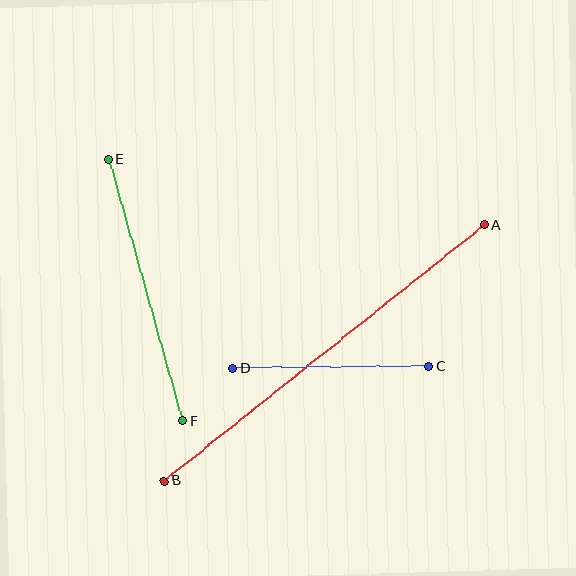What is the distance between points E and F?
The distance is approximately 272 pixels.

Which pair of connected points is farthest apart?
Points A and B are farthest apart.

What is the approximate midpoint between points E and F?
The midpoint is at approximately (146, 290) pixels.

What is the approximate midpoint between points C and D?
The midpoint is at approximately (331, 367) pixels.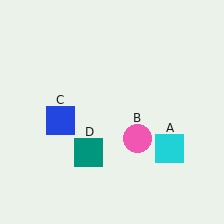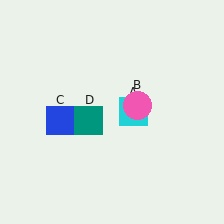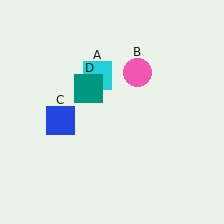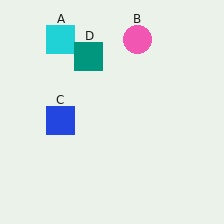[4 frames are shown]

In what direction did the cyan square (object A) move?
The cyan square (object A) moved up and to the left.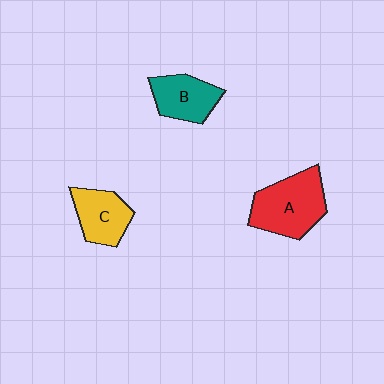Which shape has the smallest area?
Shape C (yellow).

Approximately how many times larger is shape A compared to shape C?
Approximately 1.5 times.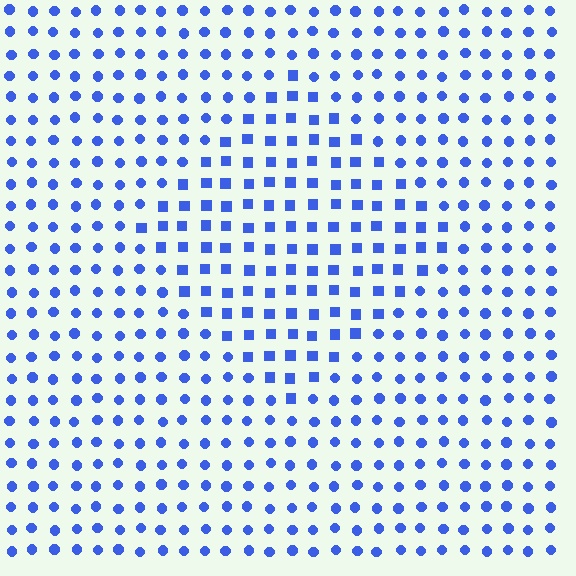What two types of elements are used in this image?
The image uses squares inside the diamond region and circles outside it.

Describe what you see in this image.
The image is filled with small blue elements arranged in a uniform grid. A diamond-shaped region contains squares, while the surrounding area contains circles. The boundary is defined purely by the change in element shape.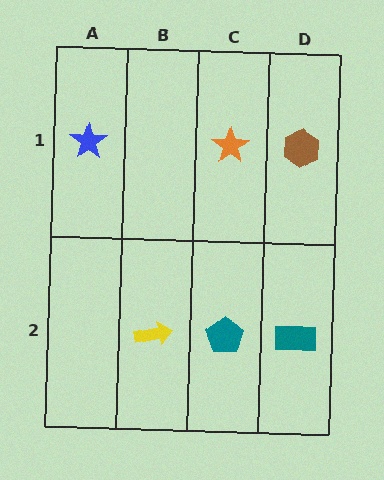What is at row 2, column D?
A teal rectangle.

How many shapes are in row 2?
3 shapes.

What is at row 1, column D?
A brown hexagon.